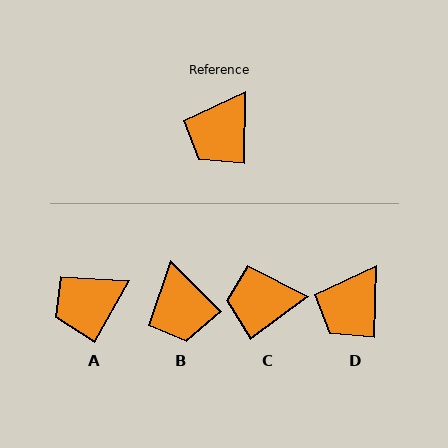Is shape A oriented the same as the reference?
No, it is off by about 28 degrees.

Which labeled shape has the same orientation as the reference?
D.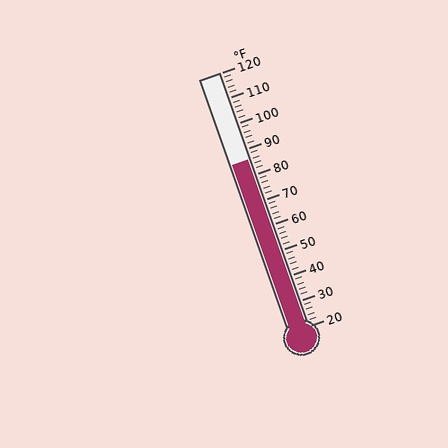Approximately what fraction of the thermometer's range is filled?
The thermometer is filled to approximately 65% of its range.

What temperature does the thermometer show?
The thermometer shows approximately 86°F.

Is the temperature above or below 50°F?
The temperature is above 50°F.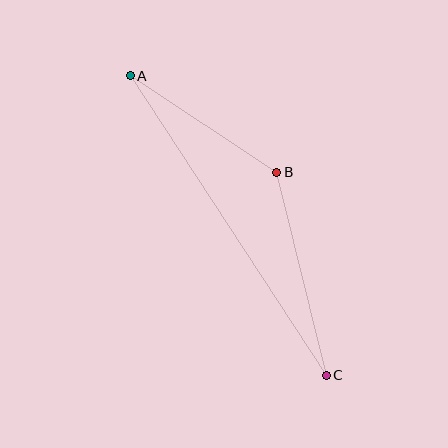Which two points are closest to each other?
Points A and B are closest to each other.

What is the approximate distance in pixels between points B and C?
The distance between B and C is approximately 209 pixels.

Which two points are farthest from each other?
Points A and C are farthest from each other.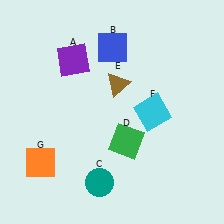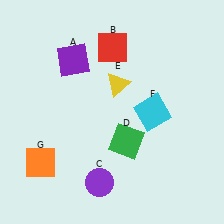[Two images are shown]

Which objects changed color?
B changed from blue to red. C changed from teal to purple. E changed from brown to yellow.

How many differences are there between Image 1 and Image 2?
There are 3 differences between the two images.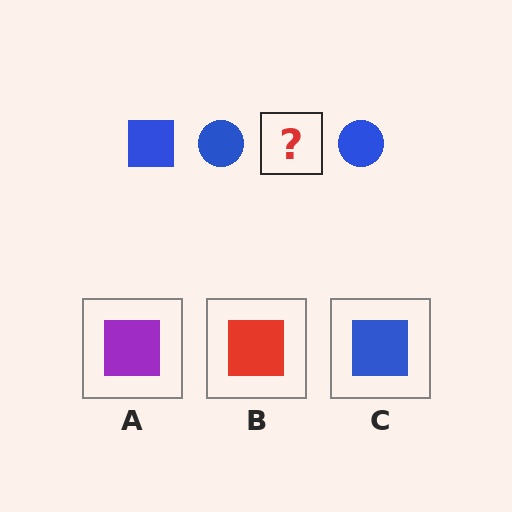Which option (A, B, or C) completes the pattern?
C.